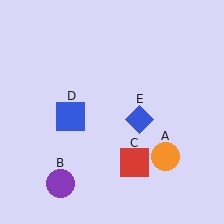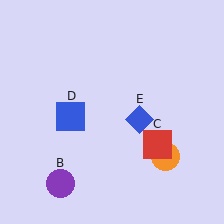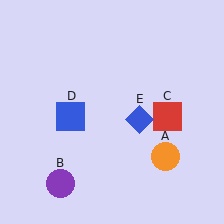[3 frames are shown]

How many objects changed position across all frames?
1 object changed position: red square (object C).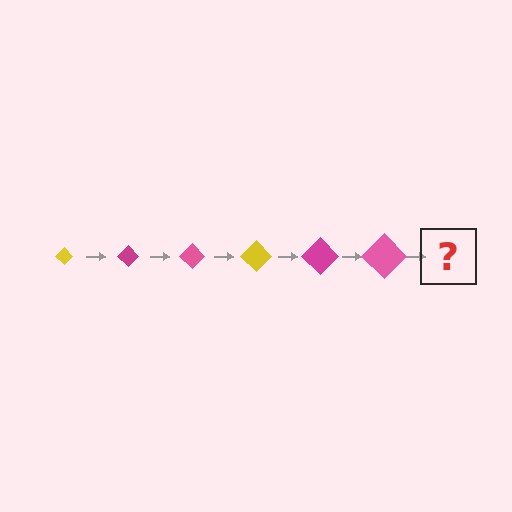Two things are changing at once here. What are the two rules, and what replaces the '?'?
The two rules are that the diamond grows larger each step and the color cycles through yellow, magenta, and pink. The '?' should be a yellow diamond, larger than the previous one.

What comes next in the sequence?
The next element should be a yellow diamond, larger than the previous one.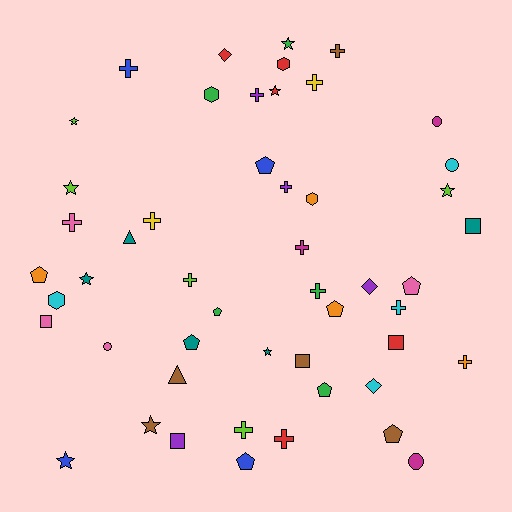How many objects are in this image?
There are 50 objects.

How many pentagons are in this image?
There are 9 pentagons.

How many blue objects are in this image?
There are 4 blue objects.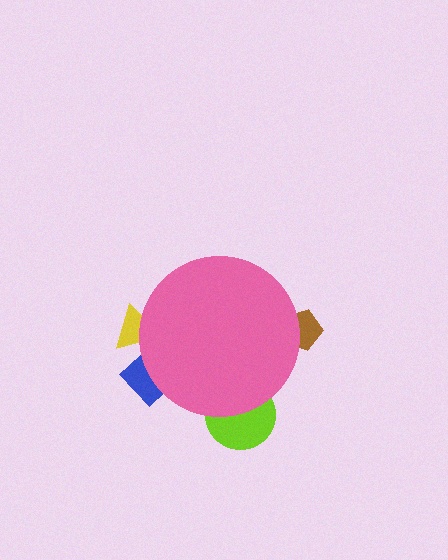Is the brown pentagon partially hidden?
Yes, the brown pentagon is partially hidden behind the pink circle.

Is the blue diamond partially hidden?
Yes, the blue diamond is partially hidden behind the pink circle.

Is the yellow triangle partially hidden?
Yes, the yellow triangle is partially hidden behind the pink circle.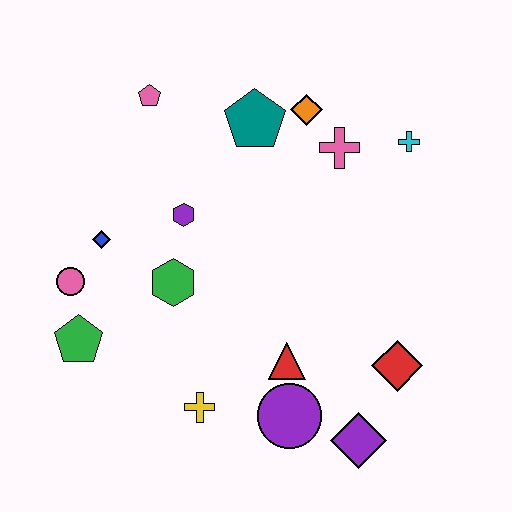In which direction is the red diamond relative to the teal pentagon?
The red diamond is below the teal pentagon.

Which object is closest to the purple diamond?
The purple circle is closest to the purple diamond.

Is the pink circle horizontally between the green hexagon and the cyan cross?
No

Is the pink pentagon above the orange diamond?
Yes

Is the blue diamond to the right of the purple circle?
No